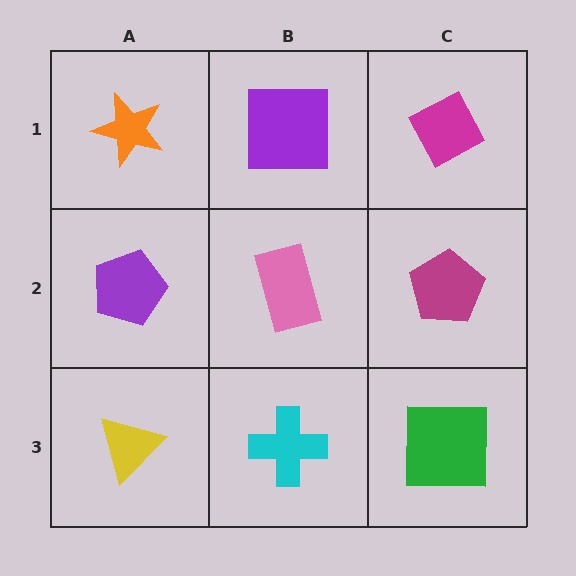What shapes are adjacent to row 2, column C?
A magenta diamond (row 1, column C), a green square (row 3, column C), a pink rectangle (row 2, column B).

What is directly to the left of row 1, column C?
A purple square.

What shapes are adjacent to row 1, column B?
A pink rectangle (row 2, column B), an orange star (row 1, column A), a magenta diamond (row 1, column C).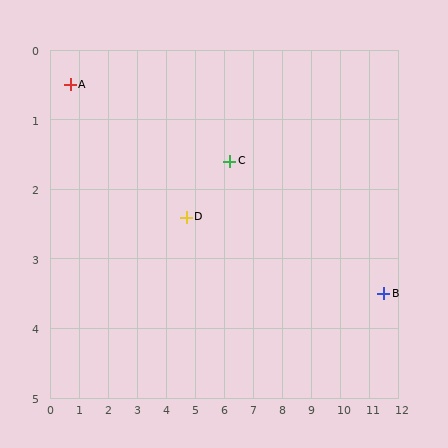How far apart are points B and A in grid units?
Points B and A are about 11.2 grid units apart.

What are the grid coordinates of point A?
Point A is at approximately (0.7, 0.5).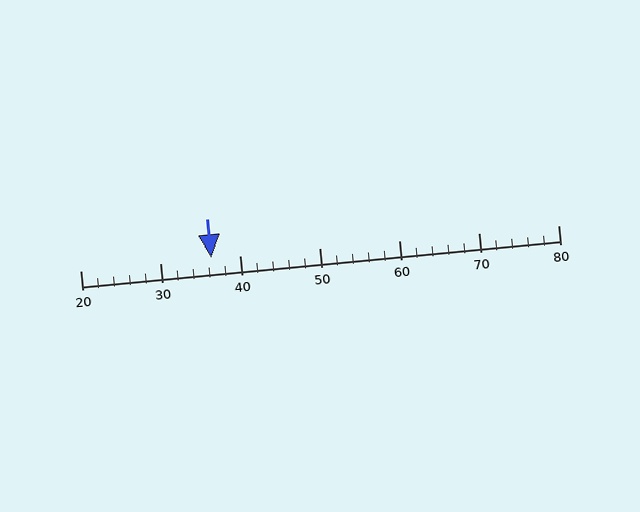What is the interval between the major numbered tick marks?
The major tick marks are spaced 10 units apart.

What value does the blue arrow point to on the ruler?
The blue arrow points to approximately 36.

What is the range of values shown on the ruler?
The ruler shows values from 20 to 80.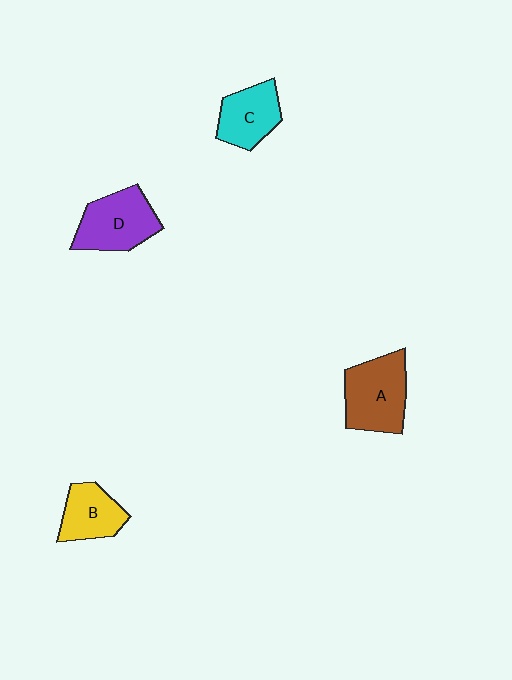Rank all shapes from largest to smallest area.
From largest to smallest: A (brown), D (purple), C (cyan), B (yellow).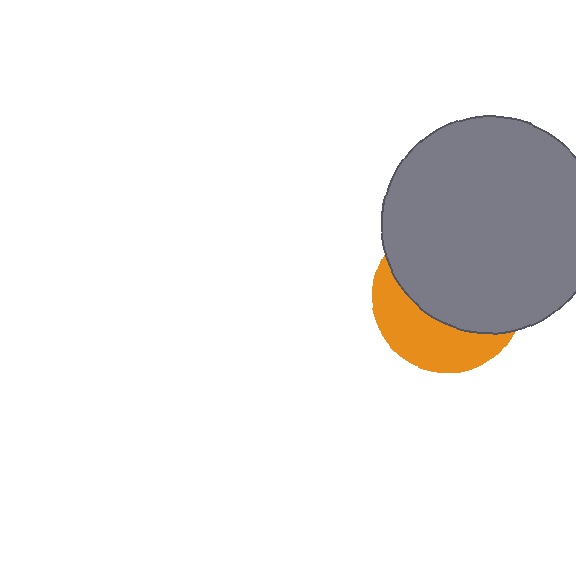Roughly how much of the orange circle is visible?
A small part of it is visible (roughly 36%).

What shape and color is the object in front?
The object in front is a gray circle.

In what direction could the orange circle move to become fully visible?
The orange circle could move down. That would shift it out from behind the gray circle entirely.